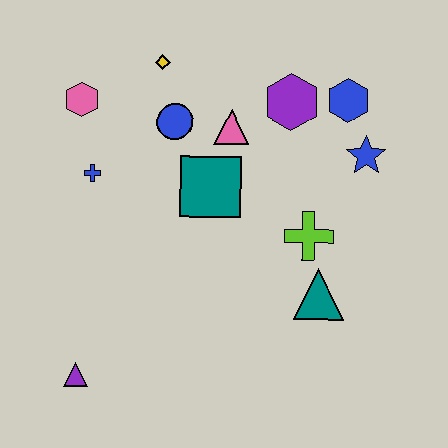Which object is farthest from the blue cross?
The blue star is farthest from the blue cross.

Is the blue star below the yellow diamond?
Yes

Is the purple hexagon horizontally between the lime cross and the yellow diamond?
Yes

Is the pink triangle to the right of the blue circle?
Yes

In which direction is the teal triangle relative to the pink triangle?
The teal triangle is below the pink triangle.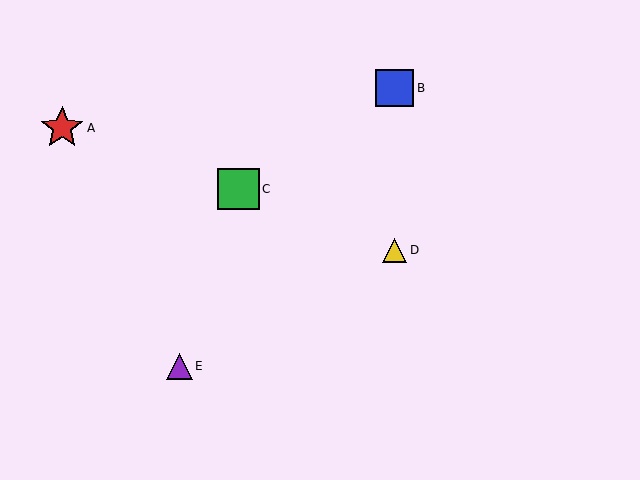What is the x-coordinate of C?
Object C is at x≈239.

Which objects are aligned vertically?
Objects B, D are aligned vertically.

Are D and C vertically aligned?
No, D is at x≈395 and C is at x≈239.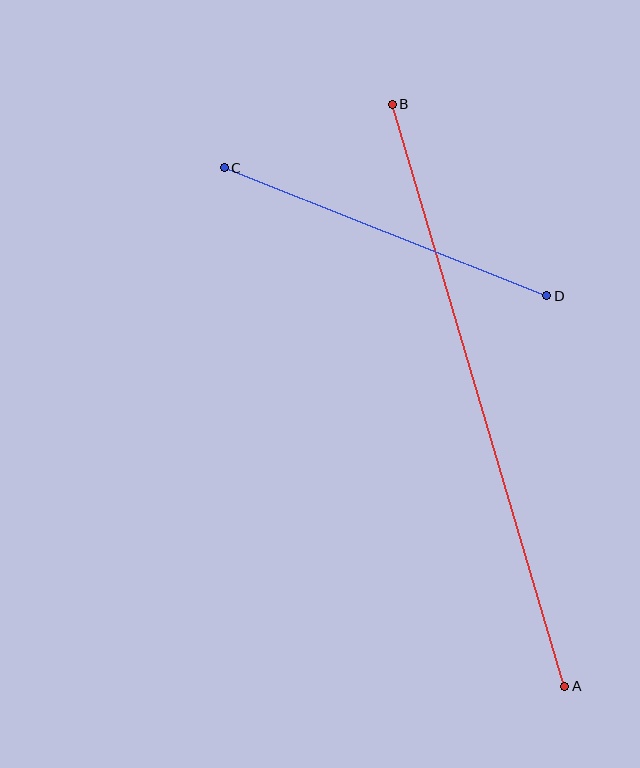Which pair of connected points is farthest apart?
Points A and B are farthest apart.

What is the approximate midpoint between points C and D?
The midpoint is at approximately (386, 232) pixels.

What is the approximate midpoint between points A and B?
The midpoint is at approximately (478, 395) pixels.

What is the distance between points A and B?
The distance is approximately 607 pixels.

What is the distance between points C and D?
The distance is approximately 347 pixels.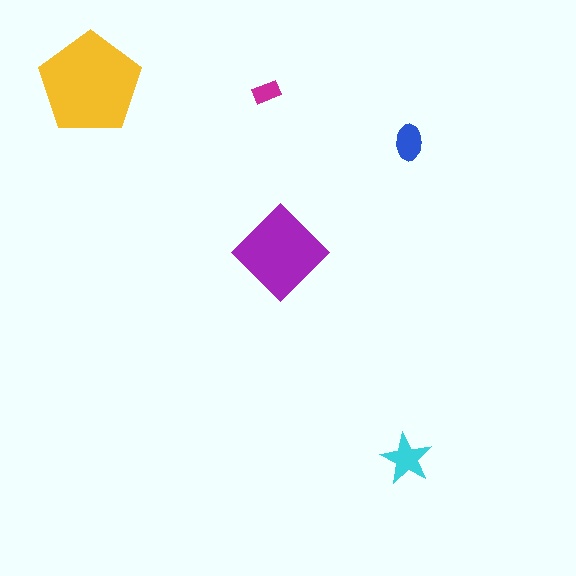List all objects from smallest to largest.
The magenta rectangle, the blue ellipse, the cyan star, the purple diamond, the yellow pentagon.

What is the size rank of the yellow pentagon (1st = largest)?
1st.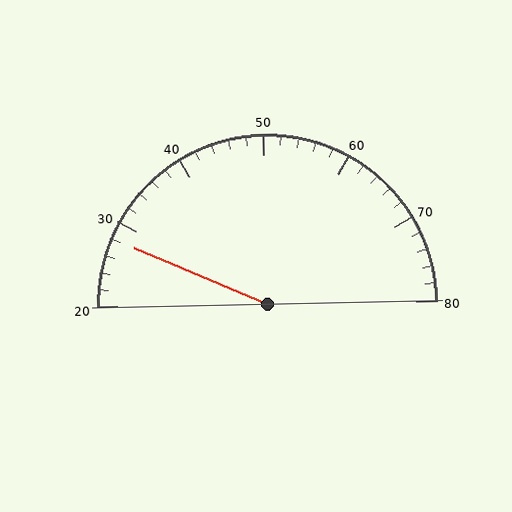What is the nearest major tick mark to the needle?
The nearest major tick mark is 30.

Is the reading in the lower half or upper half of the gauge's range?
The reading is in the lower half of the range (20 to 80).